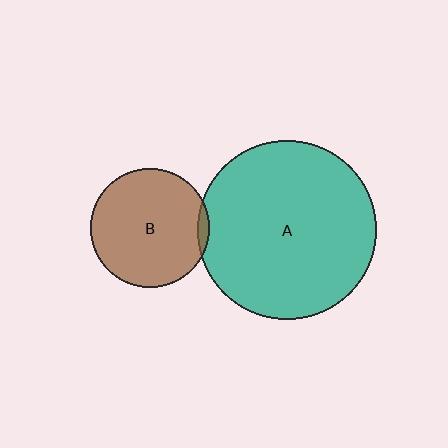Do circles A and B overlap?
Yes.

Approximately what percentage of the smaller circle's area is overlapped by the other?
Approximately 5%.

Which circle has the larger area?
Circle A (teal).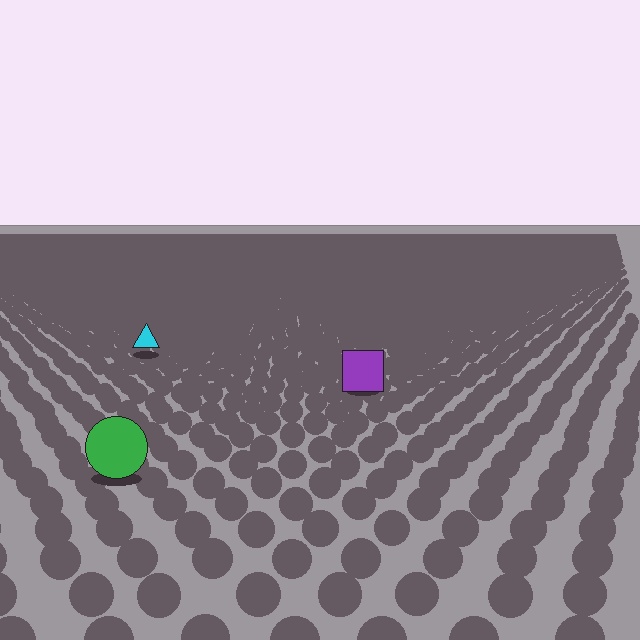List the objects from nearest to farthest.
From nearest to farthest: the green circle, the purple square, the cyan triangle.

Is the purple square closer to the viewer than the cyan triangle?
Yes. The purple square is closer — you can tell from the texture gradient: the ground texture is coarser near it.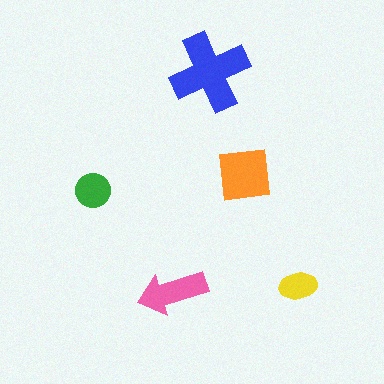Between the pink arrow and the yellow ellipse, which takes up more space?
The pink arrow.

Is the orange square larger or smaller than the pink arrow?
Larger.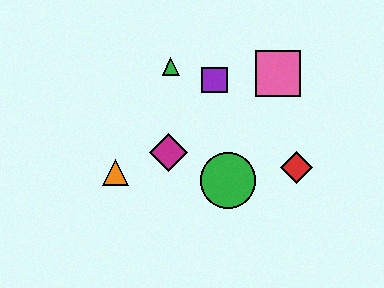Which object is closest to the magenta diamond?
The orange triangle is closest to the magenta diamond.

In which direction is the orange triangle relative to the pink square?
The orange triangle is to the left of the pink square.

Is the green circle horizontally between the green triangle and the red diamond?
Yes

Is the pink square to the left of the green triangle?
No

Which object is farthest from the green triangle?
The red diamond is farthest from the green triangle.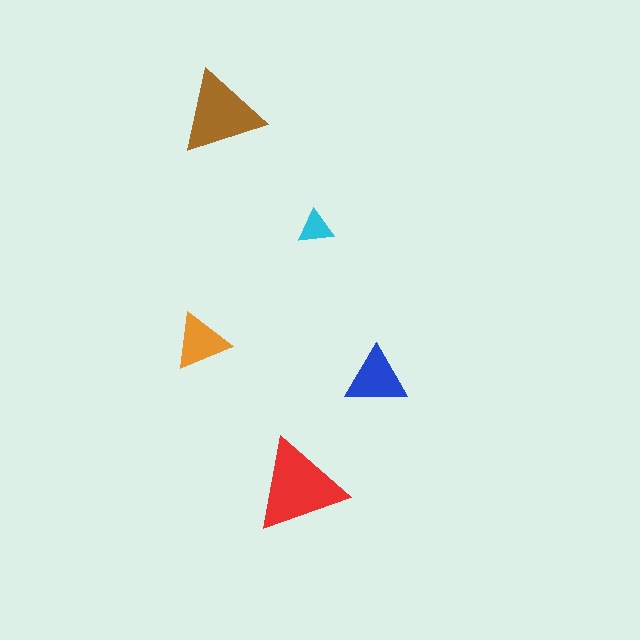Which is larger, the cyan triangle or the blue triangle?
The blue one.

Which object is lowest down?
The red triangle is bottommost.